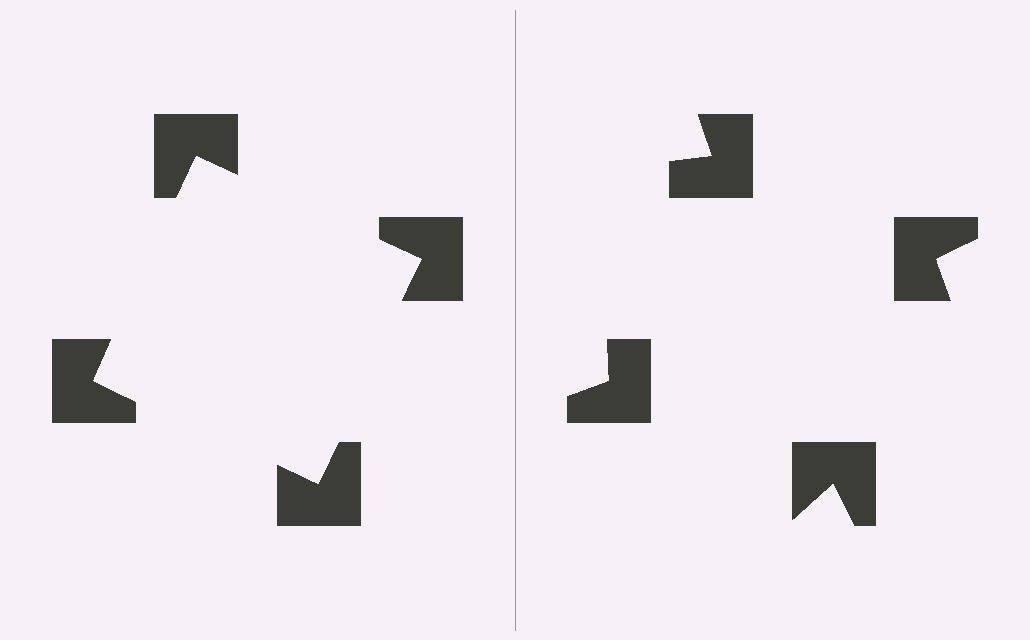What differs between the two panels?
The notched squares are positioned identically on both sides; only the wedge orientations differ. On the left they align to a square; on the right they are misaligned.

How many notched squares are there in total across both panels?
8 — 4 on each side.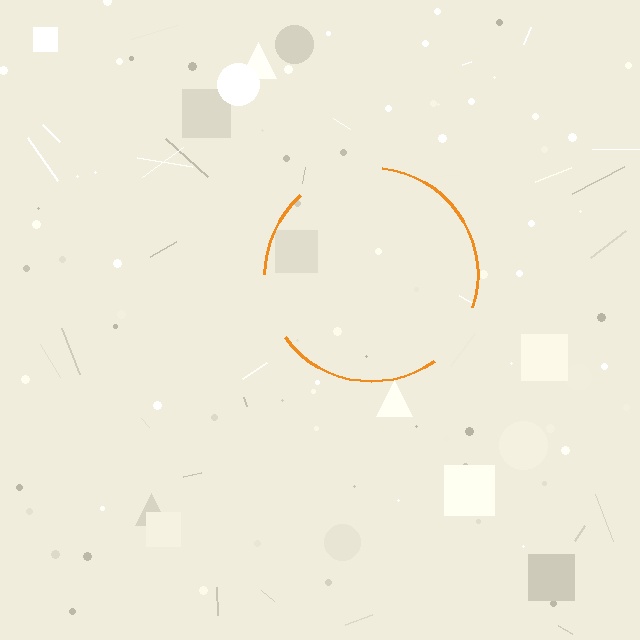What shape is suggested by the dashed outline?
The dashed outline suggests a circle.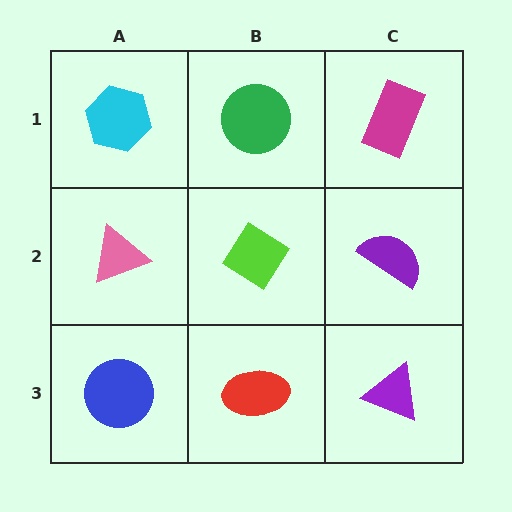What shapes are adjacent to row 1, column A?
A pink triangle (row 2, column A), a green circle (row 1, column B).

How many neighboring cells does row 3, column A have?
2.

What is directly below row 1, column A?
A pink triangle.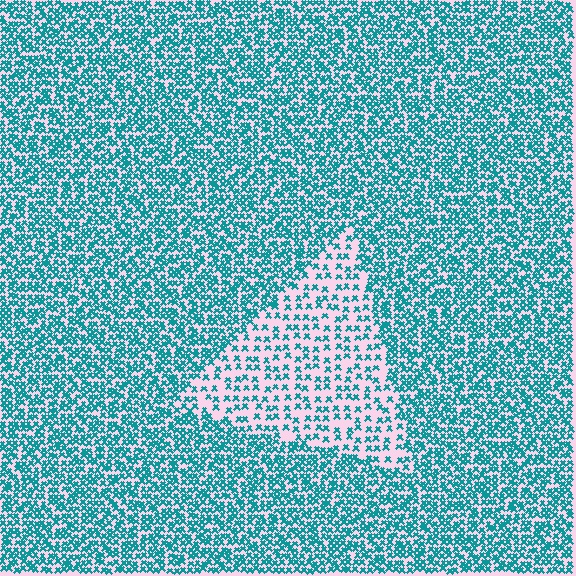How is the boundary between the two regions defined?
The boundary is defined by a change in element density (approximately 2.3x ratio). All elements are the same color, size, and shape.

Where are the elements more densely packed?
The elements are more densely packed outside the triangle boundary.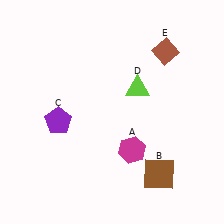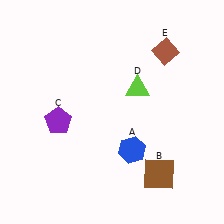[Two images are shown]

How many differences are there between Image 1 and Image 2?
There is 1 difference between the two images.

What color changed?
The hexagon (A) changed from magenta in Image 1 to blue in Image 2.